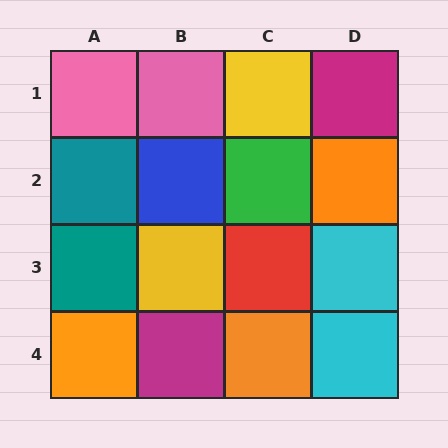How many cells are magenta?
2 cells are magenta.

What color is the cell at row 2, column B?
Blue.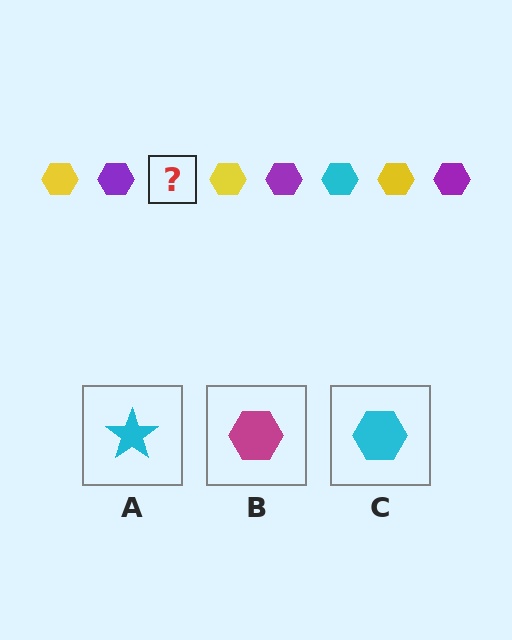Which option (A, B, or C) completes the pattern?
C.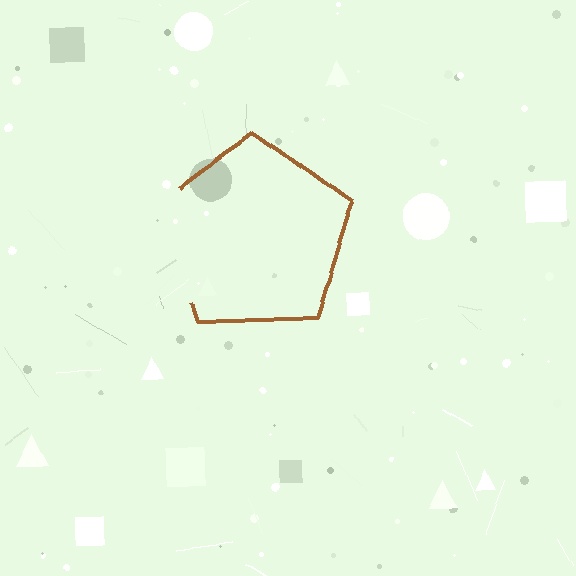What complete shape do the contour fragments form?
The contour fragments form a pentagon.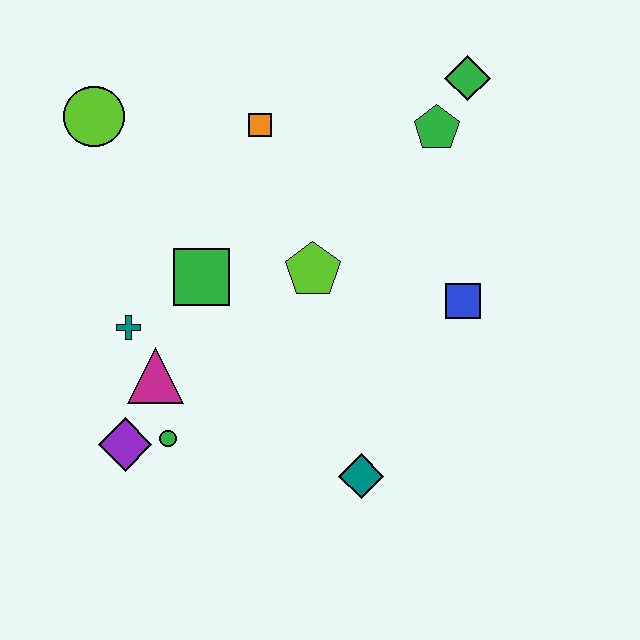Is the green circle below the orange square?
Yes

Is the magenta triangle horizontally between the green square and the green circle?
No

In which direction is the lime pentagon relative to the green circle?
The lime pentagon is above the green circle.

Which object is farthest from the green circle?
The green diamond is farthest from the green circle.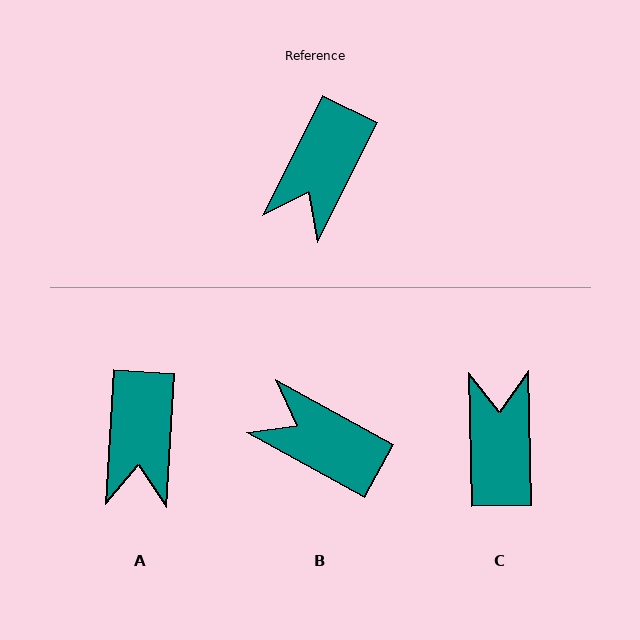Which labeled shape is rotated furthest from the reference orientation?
C, about 152 degrees away.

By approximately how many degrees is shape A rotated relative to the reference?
Approximately 23 degrees counter-clockwise.